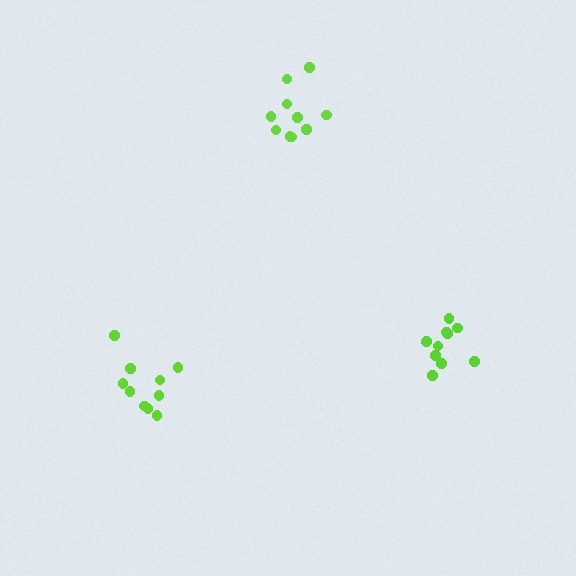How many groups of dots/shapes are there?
There are 3 groups.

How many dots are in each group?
Group 1: 10 dots, Group 2: 10 dots, Group 3: 10 dots (30 total).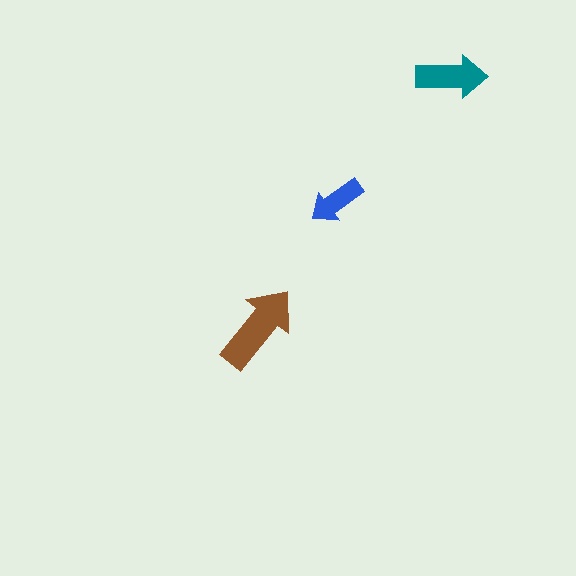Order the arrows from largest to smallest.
the brown one, the teal one, the blue one.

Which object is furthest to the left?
The brown arrow is leftmost.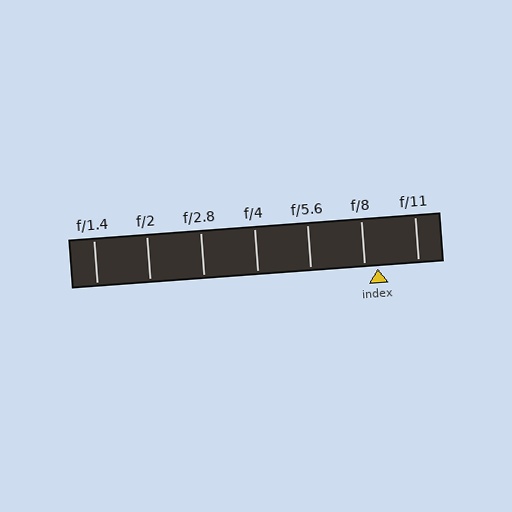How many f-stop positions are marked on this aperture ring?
There are 7 f-stop positions marked.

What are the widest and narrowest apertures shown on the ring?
The widest aperture shown is f/1.4 and the narrowest is f/11.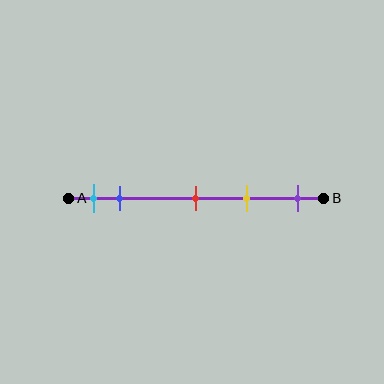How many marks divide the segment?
There are 5 marks dividing the segment.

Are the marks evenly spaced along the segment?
No, the marks are not evenly spaced.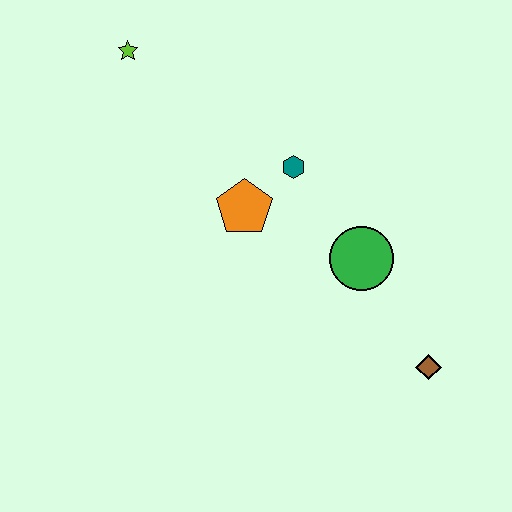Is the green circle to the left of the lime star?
No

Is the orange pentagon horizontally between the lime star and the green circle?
Yes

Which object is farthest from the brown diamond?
The lime star is farthest from the brown diamond.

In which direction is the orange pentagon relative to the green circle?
The orange pentagon is to the left of the green circle.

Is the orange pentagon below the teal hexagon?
Yes